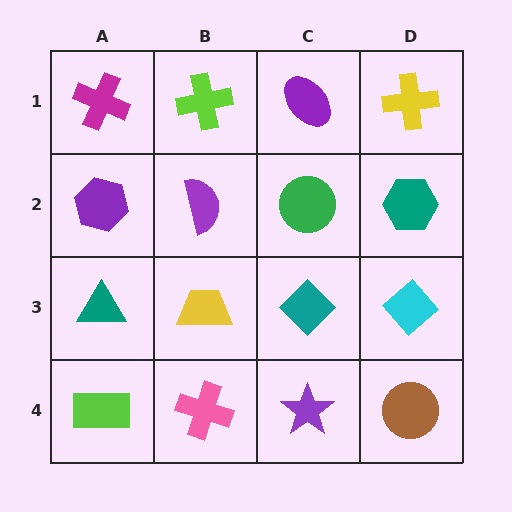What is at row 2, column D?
A teal hexagon.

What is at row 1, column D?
A yellow cross.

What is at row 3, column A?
A teal triangle.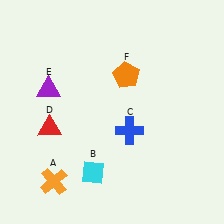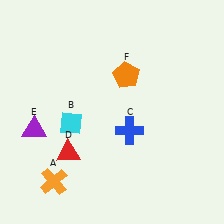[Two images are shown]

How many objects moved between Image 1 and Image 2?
3 objects moved between the two images.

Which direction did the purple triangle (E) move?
The purple triangle (E) moved down.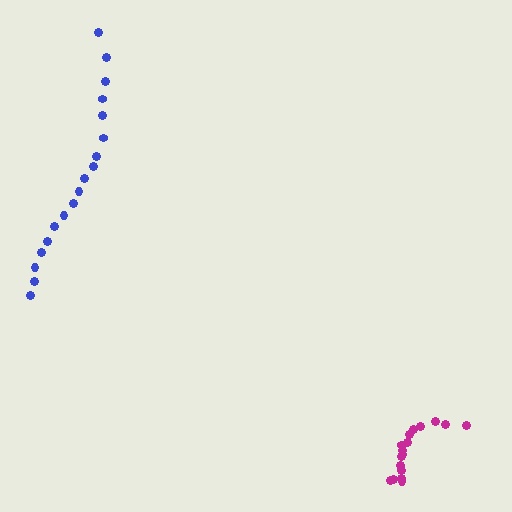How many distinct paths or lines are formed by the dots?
There are 2 distinct paths.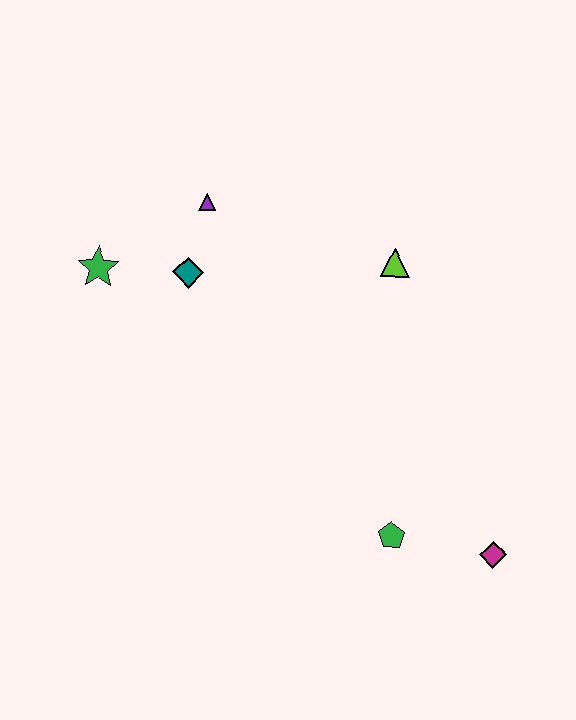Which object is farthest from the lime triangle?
The magenta diamond is farthest from the lime triangle.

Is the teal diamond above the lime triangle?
No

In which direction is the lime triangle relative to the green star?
The lime triangle is to the right of the green star.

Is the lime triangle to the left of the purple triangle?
No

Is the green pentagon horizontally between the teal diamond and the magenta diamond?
Yes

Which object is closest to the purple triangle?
The teal diamond is closest to the purple triangle.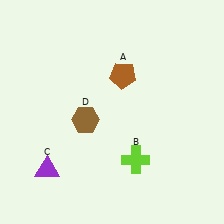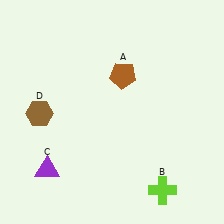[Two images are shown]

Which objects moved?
The objects that moved are: the lime cross (B), the brown hexagon (D).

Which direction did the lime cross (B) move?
The lime cross (B) moved down.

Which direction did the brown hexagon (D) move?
The brown hexagon (D) moved left.